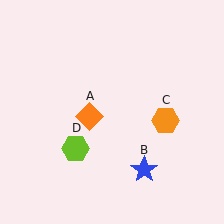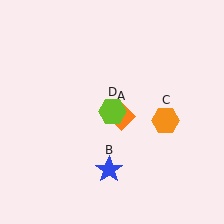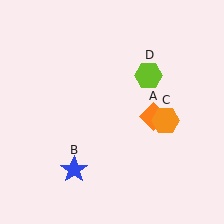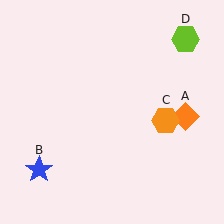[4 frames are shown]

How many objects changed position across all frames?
3 objects changed position: orange diamond (object A), blue star (object B), lime hexagon (object D).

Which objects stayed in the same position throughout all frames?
Orange hexagon (object C) remained stationary.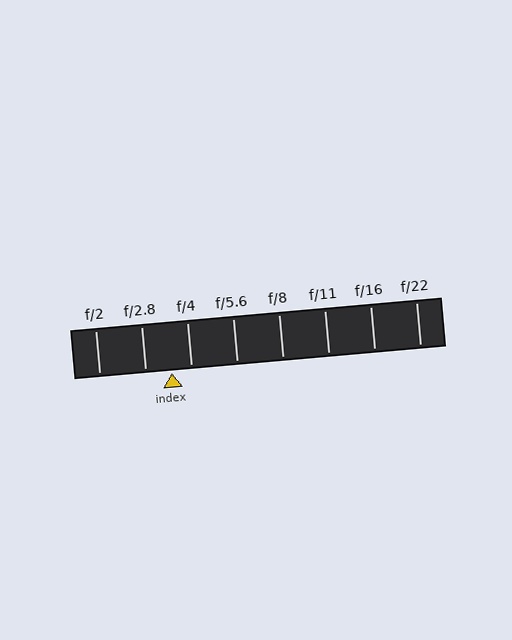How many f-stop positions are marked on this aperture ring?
There are 8 f-stop positions marked.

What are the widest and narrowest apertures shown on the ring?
The widest aperture shown is f/2 and the narrowest is f/22.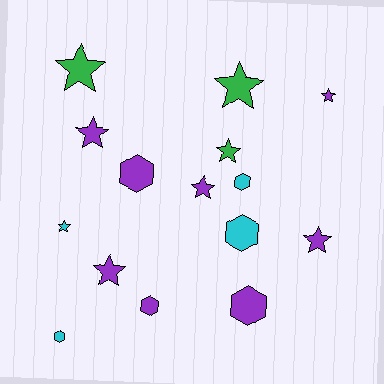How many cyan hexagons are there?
There are 3 cyan hexagons.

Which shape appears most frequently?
Star, with 9 objects.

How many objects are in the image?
There are 15 objects.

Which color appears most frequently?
Purple, with 8 objects.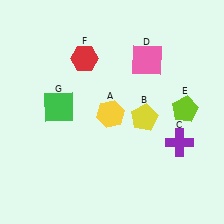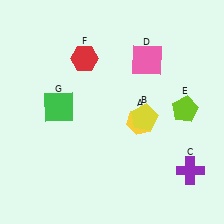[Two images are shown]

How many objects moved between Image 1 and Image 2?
2 objects moved between the two images.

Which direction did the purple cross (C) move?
The purple cross (C) moved down.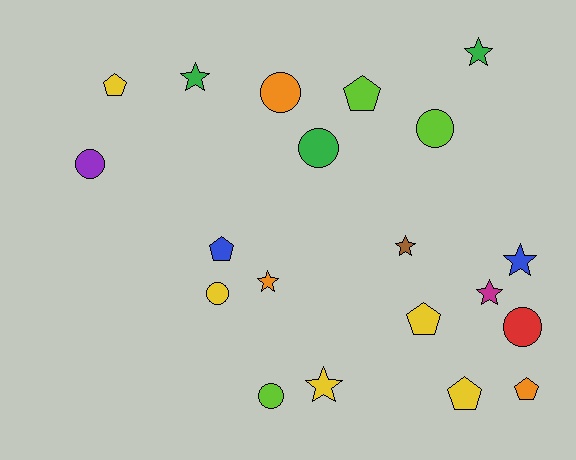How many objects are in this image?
There are 20 objects.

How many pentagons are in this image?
There are 6 pentagons.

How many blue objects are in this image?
There are 2 blue objects.